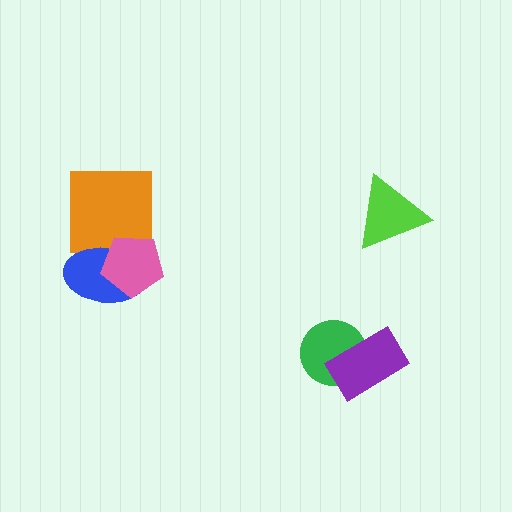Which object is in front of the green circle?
The purple rectangle is in front of the green circle.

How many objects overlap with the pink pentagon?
2 objects overlap with the pink pentagon.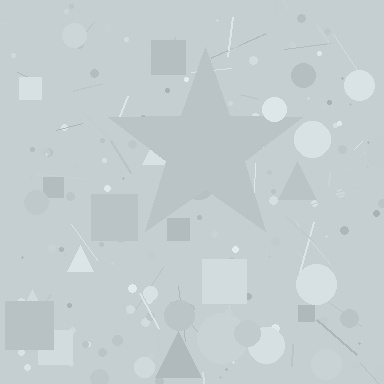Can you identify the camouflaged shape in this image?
The camouflaged shape is a star.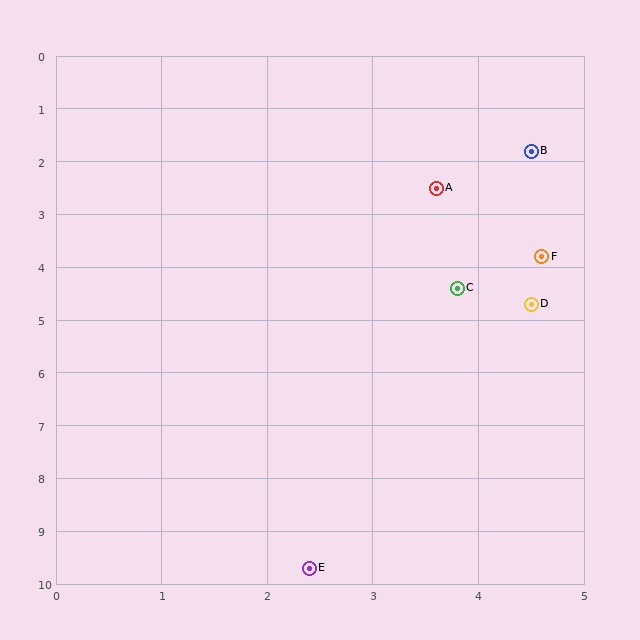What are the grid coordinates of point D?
Point D is at approximately (4.5, 4.7).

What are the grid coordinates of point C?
Point C is at approximately (3.8, 4.4).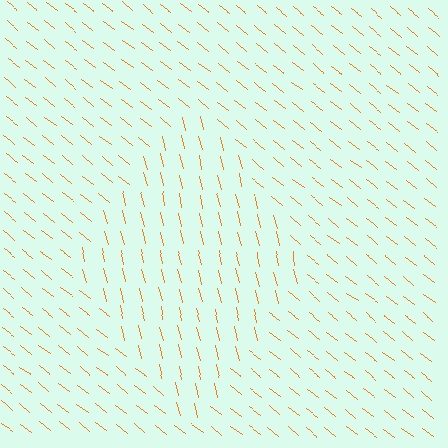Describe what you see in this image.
The image is filled with small orange line segments. A diamond region in the image has lines oriented differently from the surrounding lines, creating a visible texture boundary.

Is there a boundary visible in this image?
Yes, there is a texture boundary formed by a change in line orientation.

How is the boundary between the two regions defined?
The boundary is defined purely by a change in line orientation (approximately 38 degrees difference). All lines are the same color and thickness.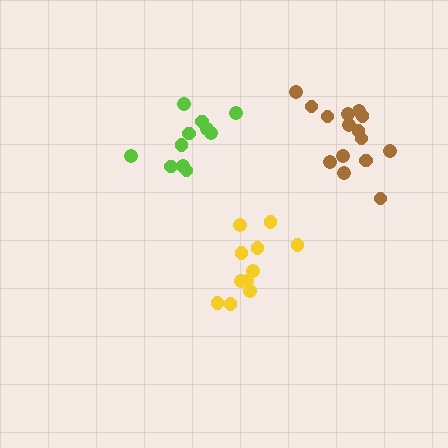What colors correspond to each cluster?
The clusters are colored: brown, lime, yellow.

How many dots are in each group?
Group 1: 15 dots, Group 2: 11 dots, Group 3: 11 dots (37 total).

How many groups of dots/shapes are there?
There are 3 groups.